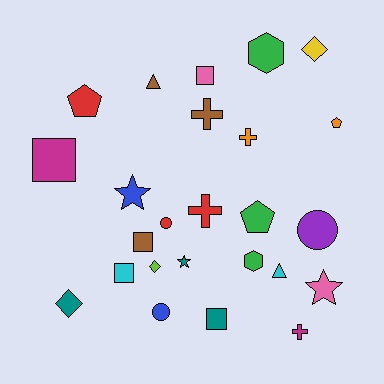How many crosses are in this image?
There are 4 crosses.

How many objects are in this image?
There are 25 objects.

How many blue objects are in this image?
There are 2 blue objects.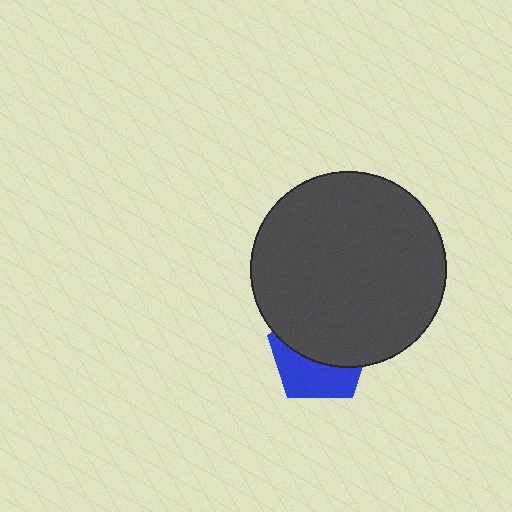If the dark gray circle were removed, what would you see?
You would see the complete blue pentagon.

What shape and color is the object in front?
The object in front is a dark gray circle.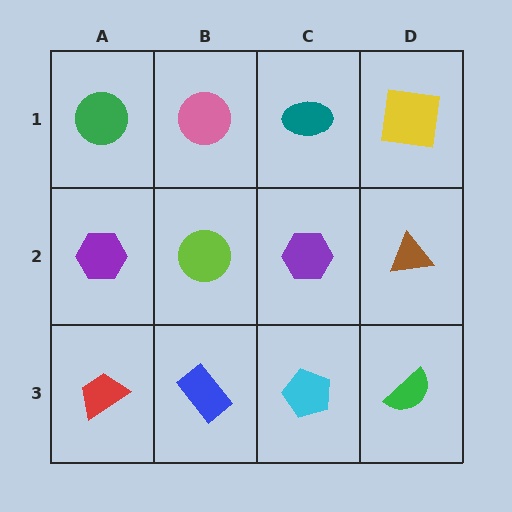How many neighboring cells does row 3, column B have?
3.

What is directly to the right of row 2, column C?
A brown triangle.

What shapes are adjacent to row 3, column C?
A purple hexagon (row 2, column C), a blue rectangle (row 3, column B), a green semicircle (row 3, column D).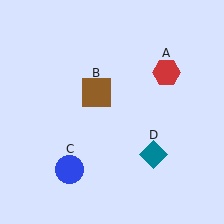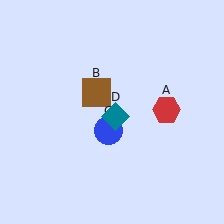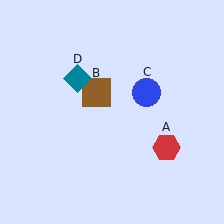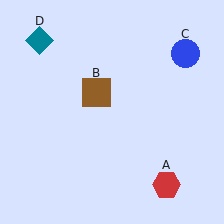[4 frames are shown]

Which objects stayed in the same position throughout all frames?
Brown square (object B) remained stationary.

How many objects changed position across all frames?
3 objects changed position: red hexagon (object A), blue circle (object C), teal diamond (object D).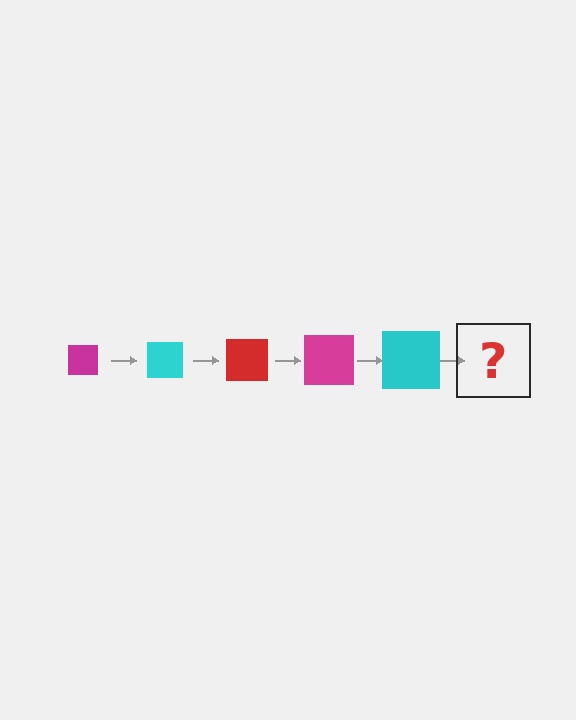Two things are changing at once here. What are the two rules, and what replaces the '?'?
The two rules are that the square grows larger each step and the color cycles through magenta, cyan, and red. The '?' should be a red square, larger than the previous one.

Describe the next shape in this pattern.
It should be a red square, larger than the previous one.